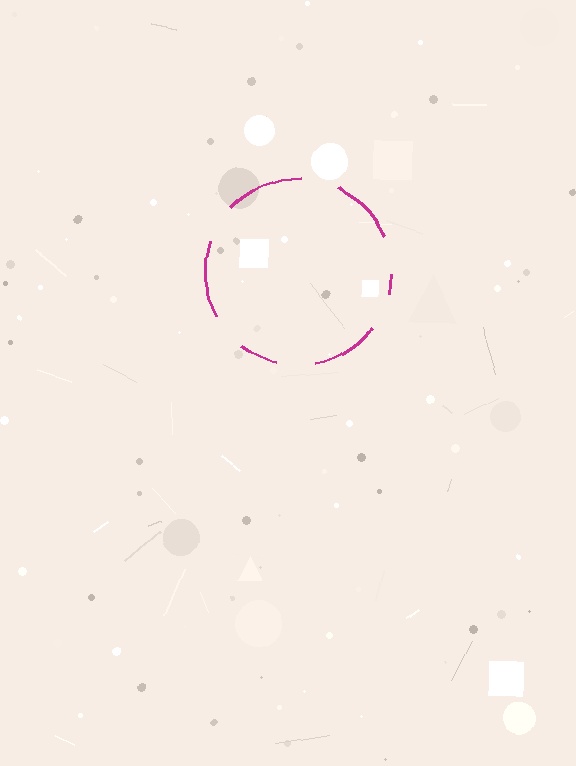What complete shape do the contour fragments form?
The contour fragments form a circle.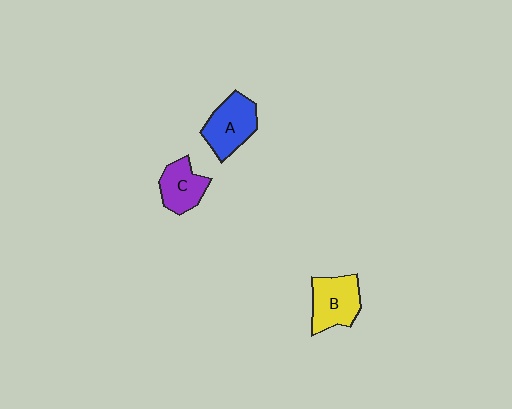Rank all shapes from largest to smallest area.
From largest to smallest: A (blue), B (yellow), C (purple).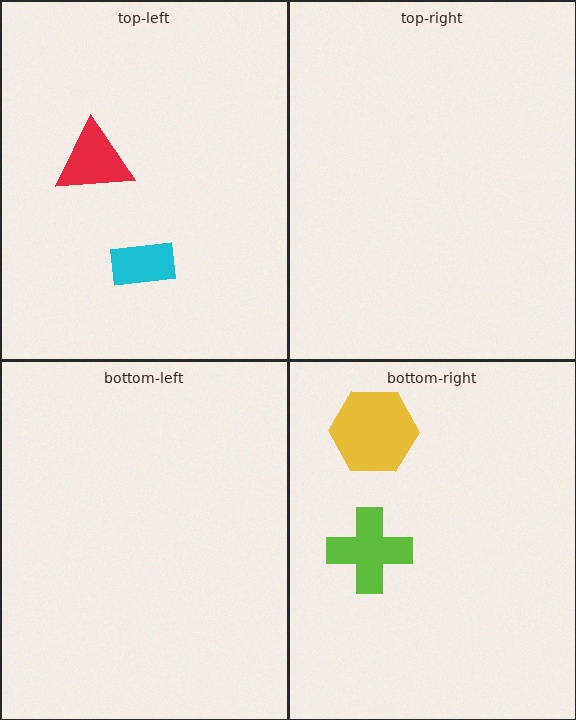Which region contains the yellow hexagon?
The bottom-right region.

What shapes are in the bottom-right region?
The yellow hexagon, the lime cross.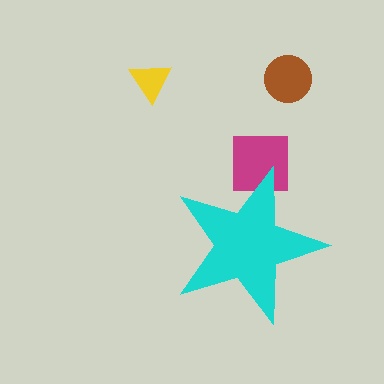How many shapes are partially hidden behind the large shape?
1 shape is partially hidden.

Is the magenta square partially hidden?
Yes, the magenta square is partially hidden behind the cyan star.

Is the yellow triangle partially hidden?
No, the yellow triangle is fully visible.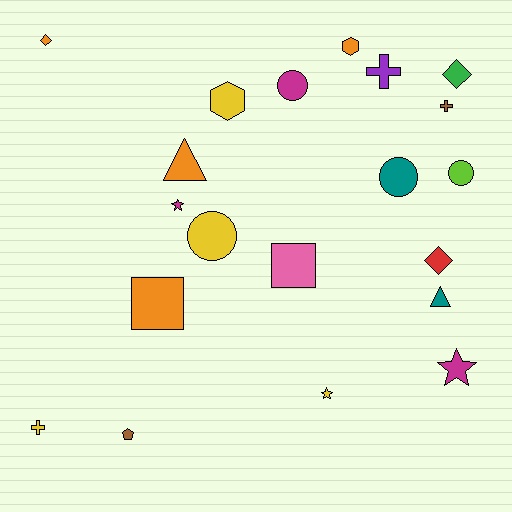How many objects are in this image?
There are 20 objects.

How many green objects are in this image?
There is 1 green object.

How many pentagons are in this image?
There is 1 pentagon.